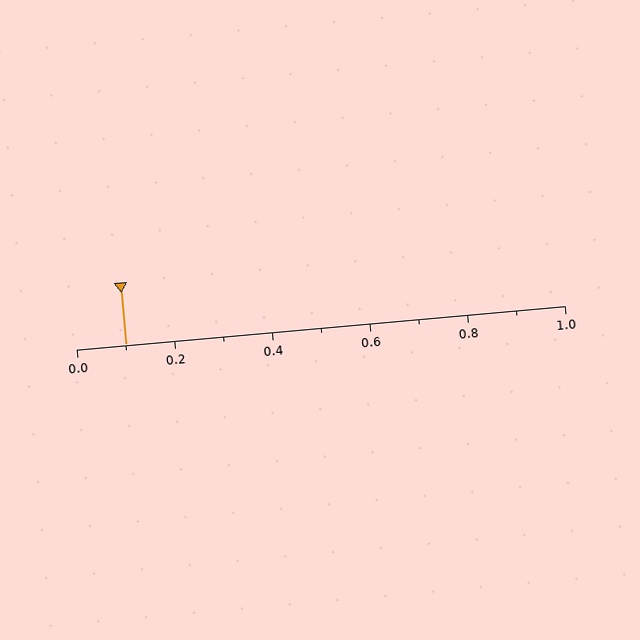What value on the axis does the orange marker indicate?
The marker indicates approximately 0.1.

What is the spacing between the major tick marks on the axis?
The major ticks are spaced 0.2 apart.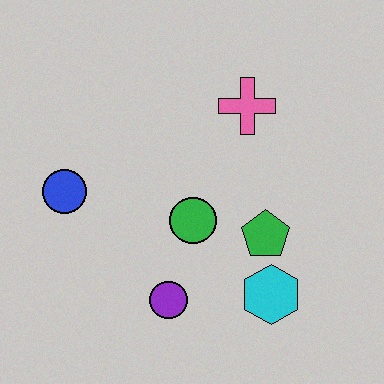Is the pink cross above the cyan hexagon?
Yes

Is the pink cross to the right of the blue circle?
Yes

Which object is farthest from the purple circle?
The pink cross is farthest from the purple circle.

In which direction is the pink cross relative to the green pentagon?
The pink cross is above the green pentagon.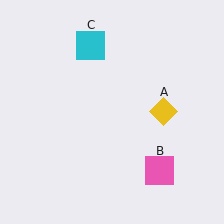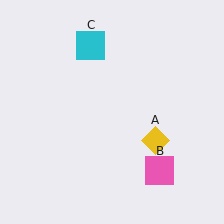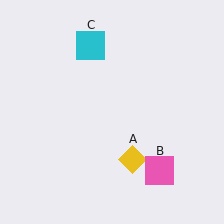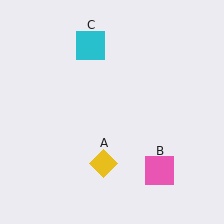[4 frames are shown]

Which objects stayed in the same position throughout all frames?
Pink square (object B) and cyan square (object C) remained stationary.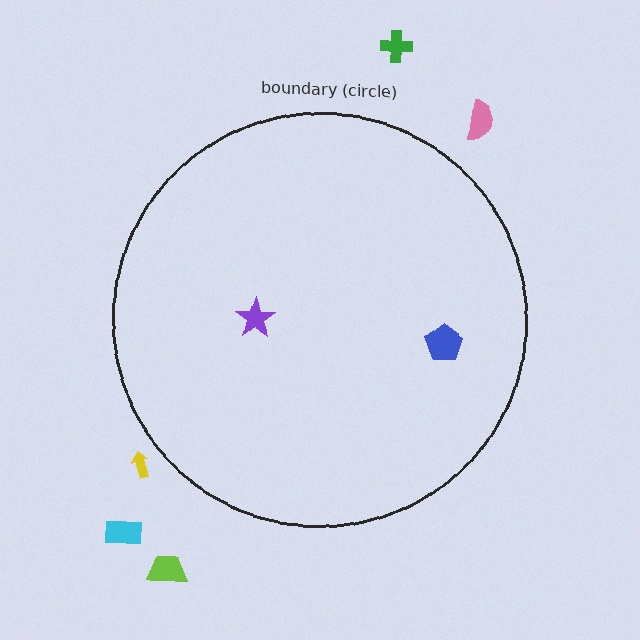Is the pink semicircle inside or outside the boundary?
Outside.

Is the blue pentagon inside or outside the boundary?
Inside.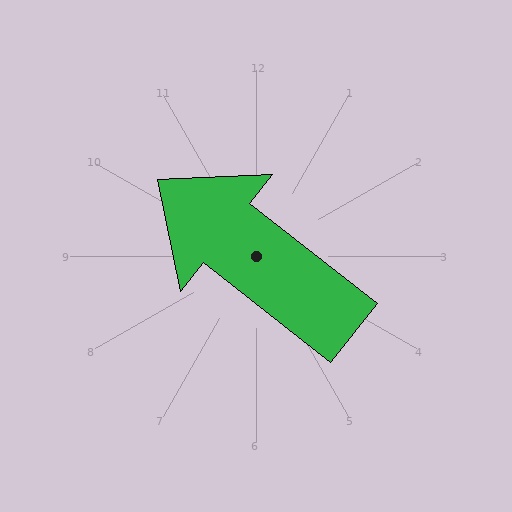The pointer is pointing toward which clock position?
Roughly 10 o'clock.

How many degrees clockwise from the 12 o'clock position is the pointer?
Approximately 308 degrees.